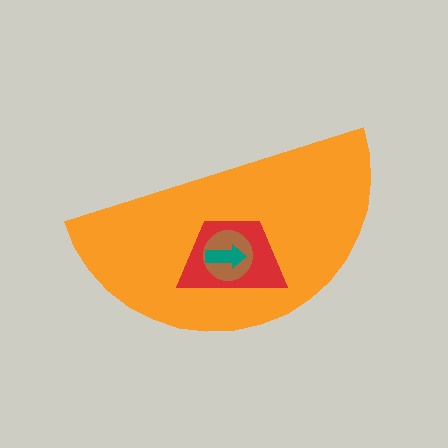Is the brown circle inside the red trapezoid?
Yes.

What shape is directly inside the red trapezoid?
The brown circle.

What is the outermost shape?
The orange semicircle.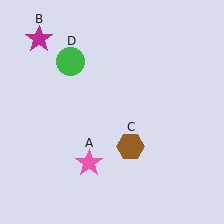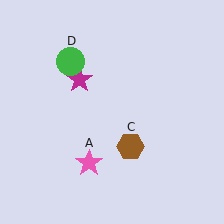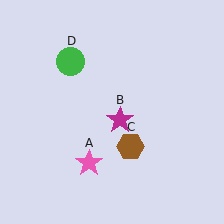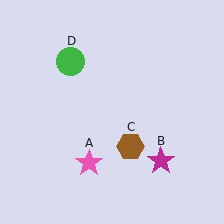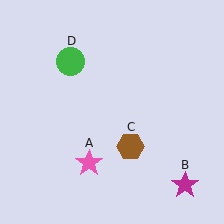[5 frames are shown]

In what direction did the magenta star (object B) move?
The magenta star (object B) moved down and to the right.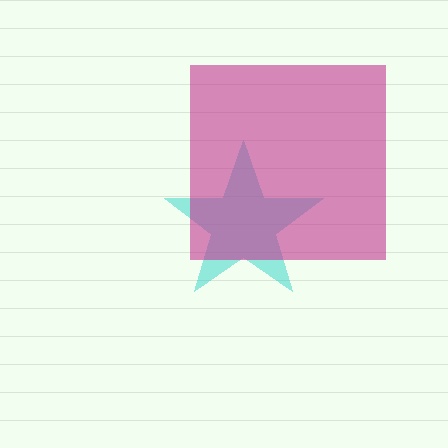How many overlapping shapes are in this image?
There are 2 overlapping shapes in the image.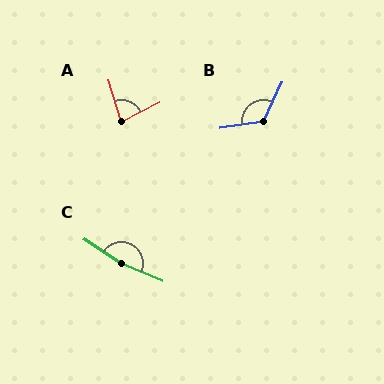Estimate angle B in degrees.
Approximately 123 degrees.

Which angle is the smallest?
A, at approximately 81 degrees.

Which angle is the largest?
C, at approximately 170 degrees.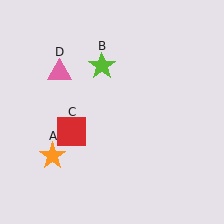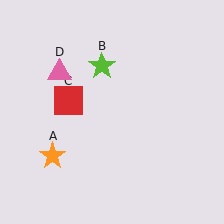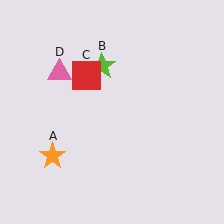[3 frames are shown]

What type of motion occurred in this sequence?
The red square (object C) rotated clockwise around the center of the scene.